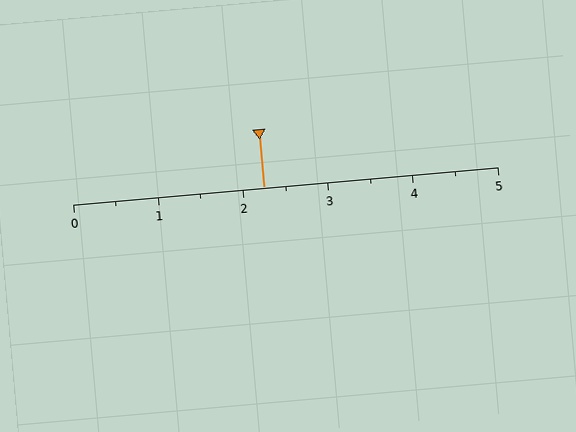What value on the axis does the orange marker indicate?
The marker indicates approximately 2.2.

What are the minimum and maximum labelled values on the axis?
The axis runs from 0 to 5.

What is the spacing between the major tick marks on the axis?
The major ticks are spaced 1 apart.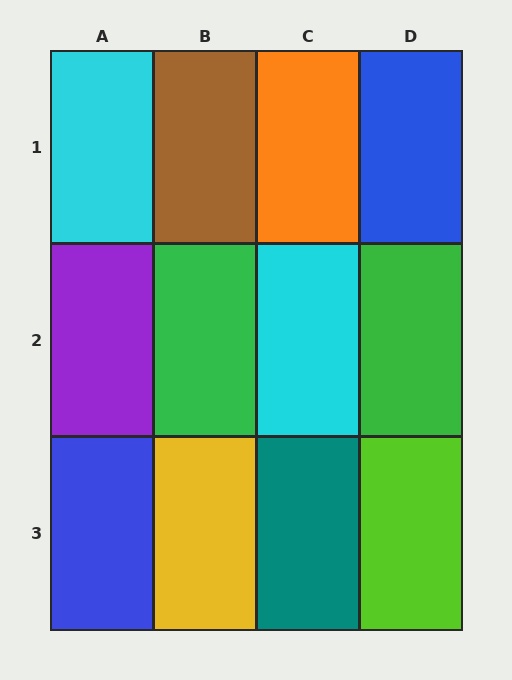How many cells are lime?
1 cell is lime.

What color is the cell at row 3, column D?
Lime.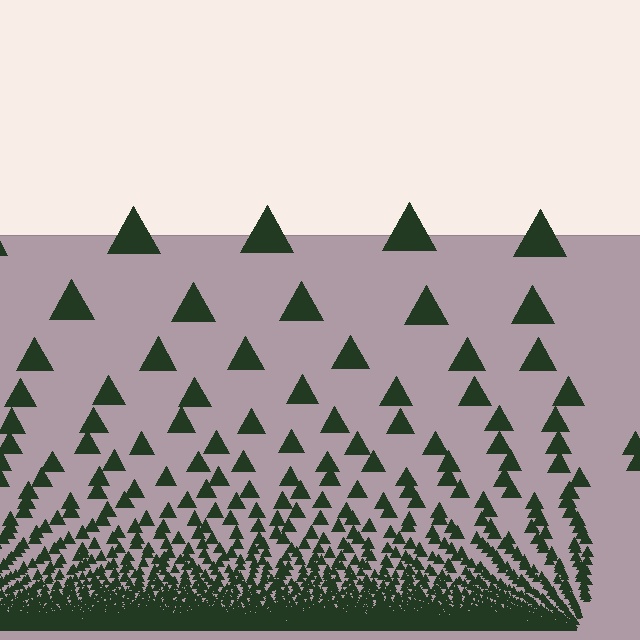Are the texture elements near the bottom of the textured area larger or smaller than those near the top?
Smaller. The gradient is inverted — elements near the bottom are smaller and denser.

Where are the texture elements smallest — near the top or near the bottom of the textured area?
Near the bottom.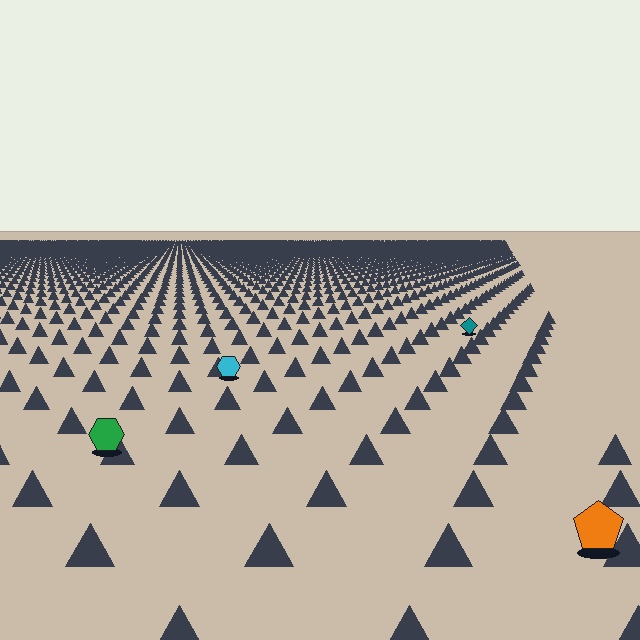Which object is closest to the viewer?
The orange pentagon is closest. The texture marks near it are larger and more spread out.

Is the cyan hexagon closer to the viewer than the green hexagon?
No. The green hexagon is closer — you can tell from the texture gradient: the ground texture is coarser near it.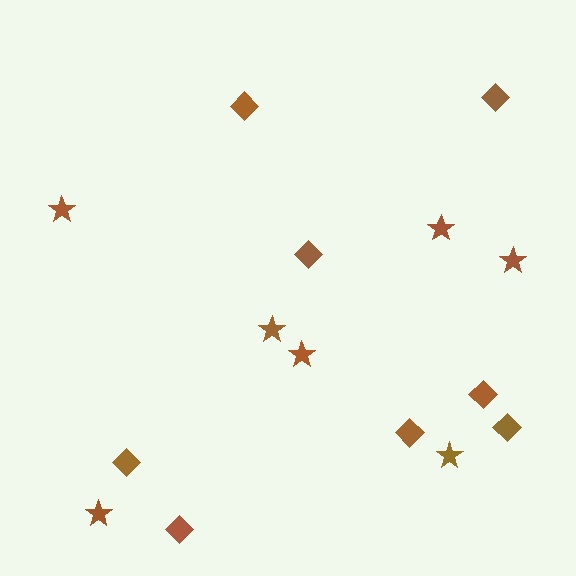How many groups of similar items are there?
There are 2 groups: one group of stars (7) and one group of diamonds (8).